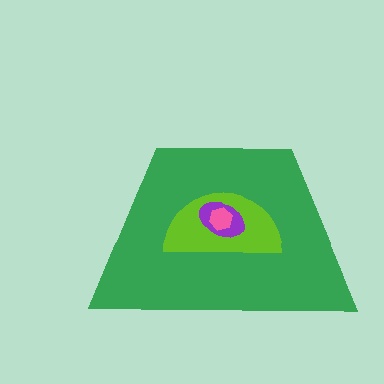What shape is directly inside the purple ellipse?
The pink hexagon.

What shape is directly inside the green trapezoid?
The lime semicircle.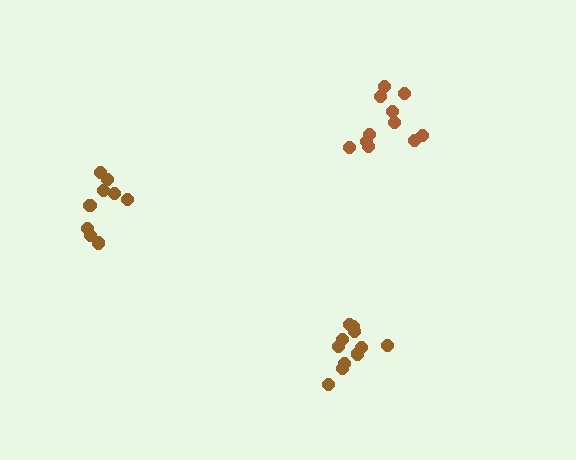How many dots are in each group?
Group 1: 9 dots, Group 2: 11 dots, Group 3: 11 dots (31 total).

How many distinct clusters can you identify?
There are 3 distinct clusters.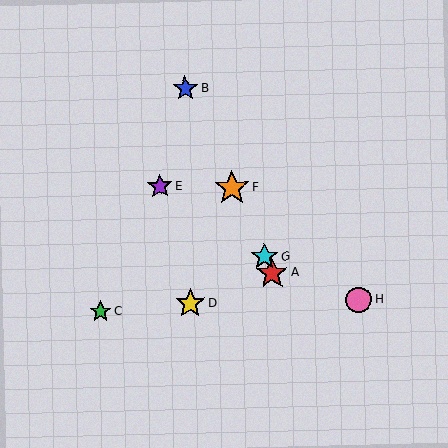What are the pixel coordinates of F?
Object F is at (232, 188).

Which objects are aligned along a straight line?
Objects A, B, F, G are aligned along a straight line.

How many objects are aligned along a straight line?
4 objects (A, B, F, G) are aligned along a straight line.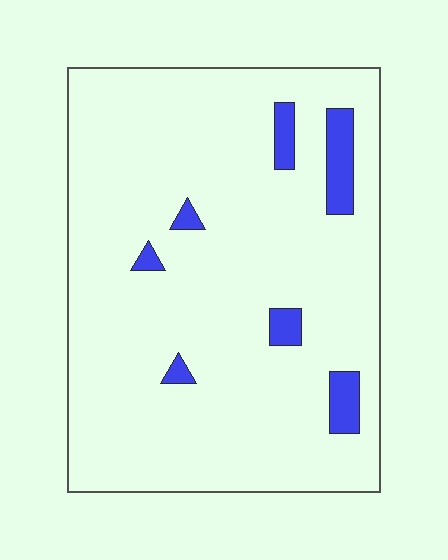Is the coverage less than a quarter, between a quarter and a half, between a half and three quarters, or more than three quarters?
Less than a quarter.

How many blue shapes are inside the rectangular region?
7.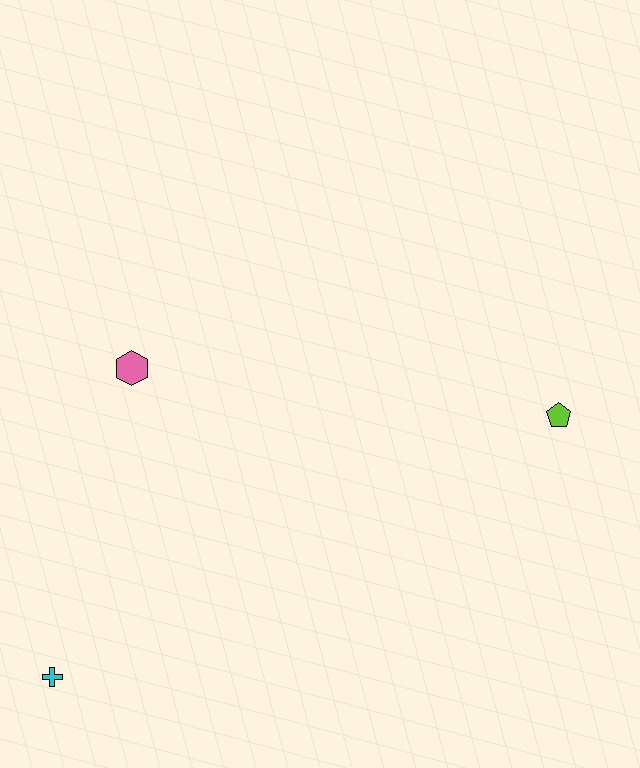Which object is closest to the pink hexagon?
The cyan cross is closest to the pink hexagon.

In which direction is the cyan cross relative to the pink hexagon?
The cyan cross is below the pink hexagon.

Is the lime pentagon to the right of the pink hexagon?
Yes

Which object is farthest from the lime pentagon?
The cyan cross is farthest from the lime pentagon.